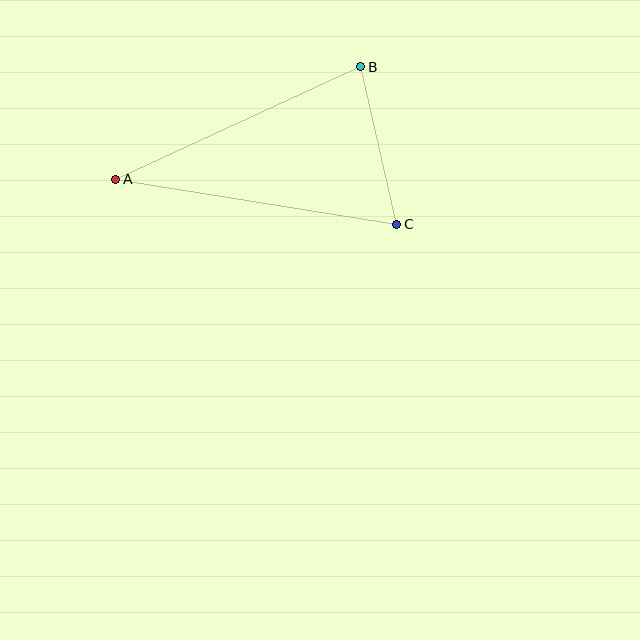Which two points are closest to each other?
Points B and C are closest to each other.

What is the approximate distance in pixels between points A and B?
The distance between A and B is approximately 269 pixels.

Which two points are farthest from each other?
Points A and C are farthest from each other.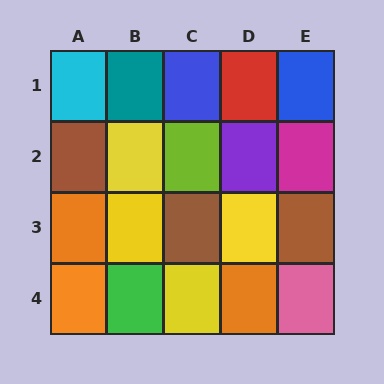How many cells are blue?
2 cells are blue.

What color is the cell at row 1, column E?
Blue.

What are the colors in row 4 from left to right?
Orange, green, yellow, orange, pink.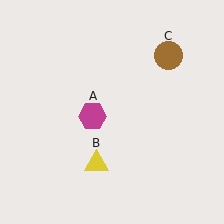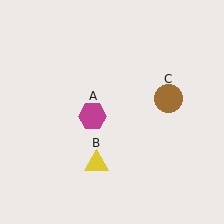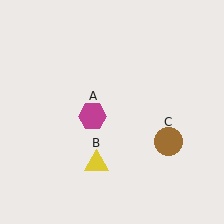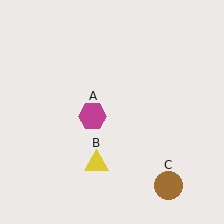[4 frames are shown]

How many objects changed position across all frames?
1 object changed position: brown circle (object C).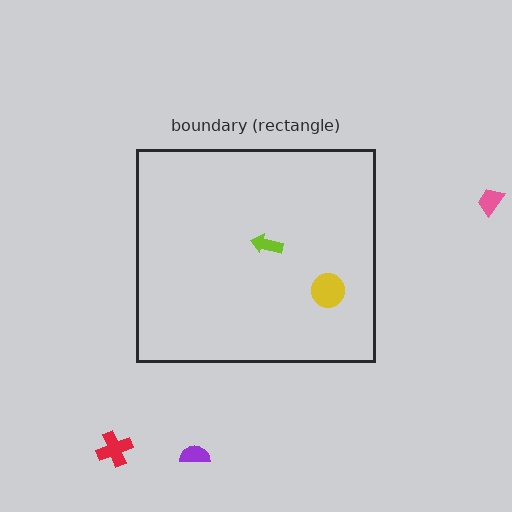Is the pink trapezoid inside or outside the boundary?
Outside.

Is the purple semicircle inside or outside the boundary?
Outside.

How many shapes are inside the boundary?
2 inside, 3 outside.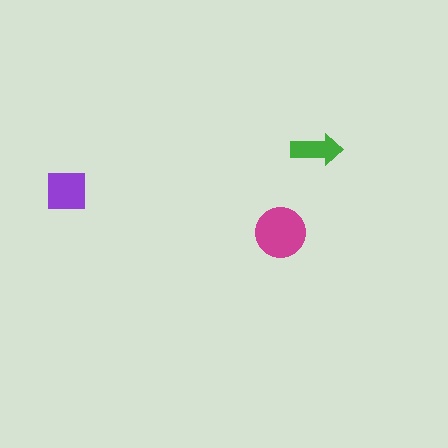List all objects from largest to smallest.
The magenta circle, the purple square, the green arrow.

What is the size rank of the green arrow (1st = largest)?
3rd.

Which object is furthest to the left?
The purple square is leftmost.